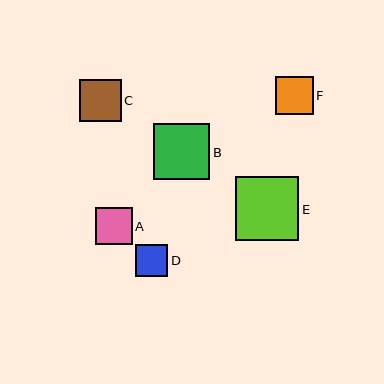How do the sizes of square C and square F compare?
Square C and square F are approximately the same size.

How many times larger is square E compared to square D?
Square E is approximately 2.0 times the size of square D.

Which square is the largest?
Square E is the largest with a size of approximately 63 pixels.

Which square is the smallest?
Square D is the smallest with a size of approximately 32 pixels.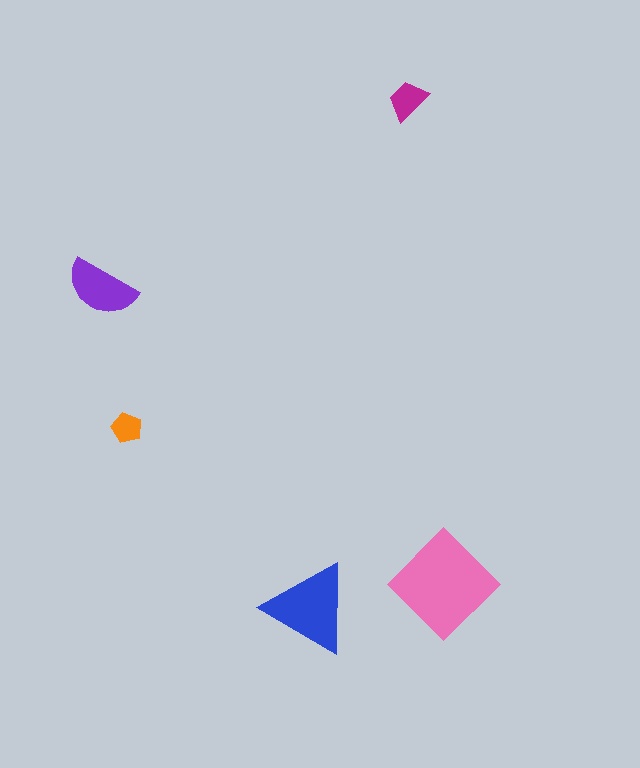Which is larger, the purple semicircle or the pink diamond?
The pink diamond.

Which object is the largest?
The pink diamond.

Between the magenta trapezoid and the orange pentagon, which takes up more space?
The magenta trapezoid.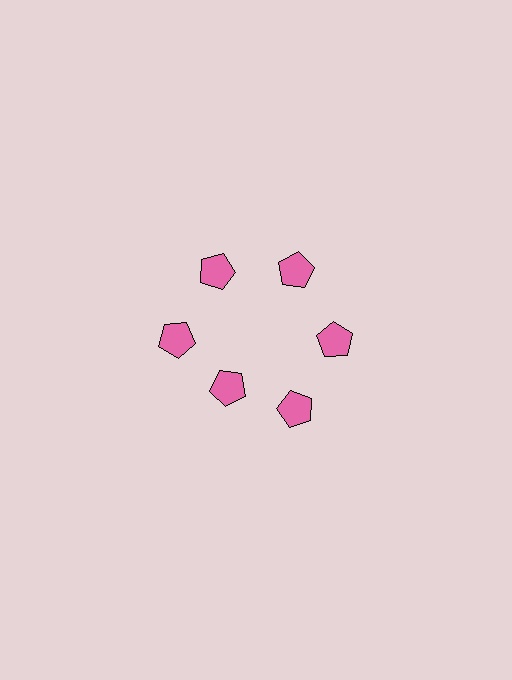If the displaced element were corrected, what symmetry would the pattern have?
It would have 6-fold rotational symmetry — the pattern would map onto itself every 60 degrees.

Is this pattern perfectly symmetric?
No. The 6 pink pentagons are arranged in a ring, but one element near the 7 o'clock position is pulled inward toward the center, breaking the 6-fold rotational symmetry.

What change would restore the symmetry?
The symmetry would be restored by moving it outward, back onto the ring so that all 6 pentagons sit at equal angles and equal distance from the center.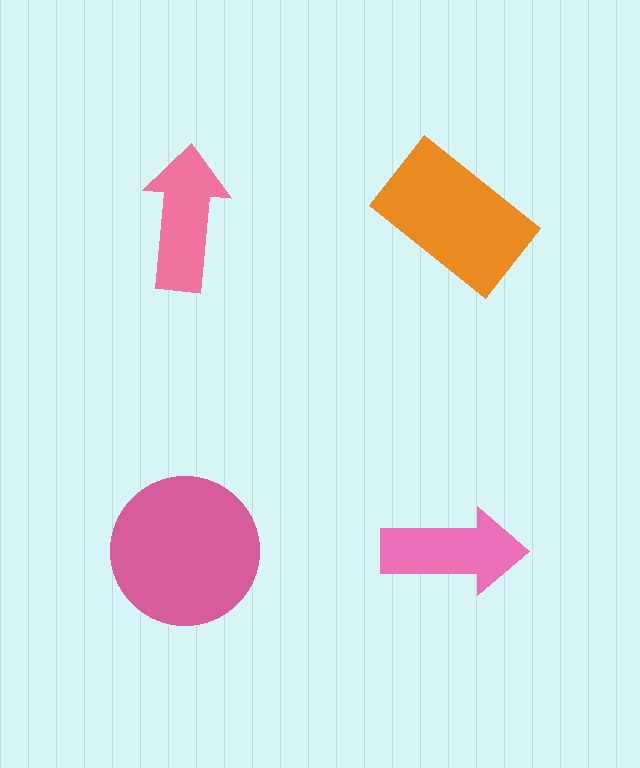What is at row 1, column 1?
A pink arrow.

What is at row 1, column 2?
An orange rectangle.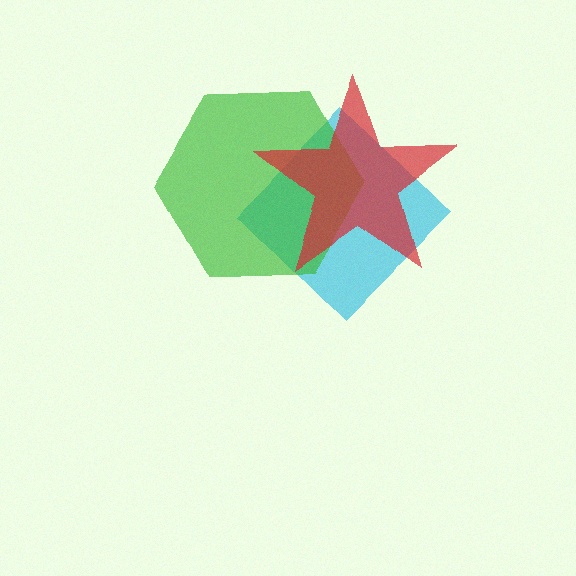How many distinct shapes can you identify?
There are 3 distinct shapes: a cyan diamond, a green hexagon, a red star.